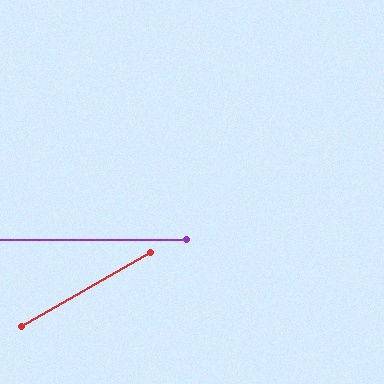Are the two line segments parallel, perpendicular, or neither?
Neither parallel nor perpendicular — they differ by about 30°.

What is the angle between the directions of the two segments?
Approximately 30 degrees.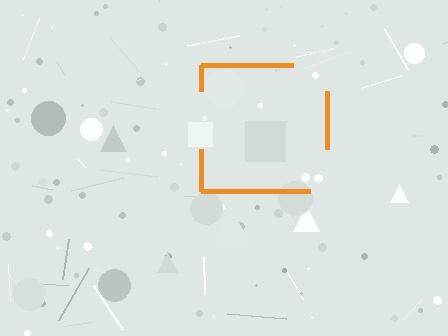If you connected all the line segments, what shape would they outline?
They would outline a square.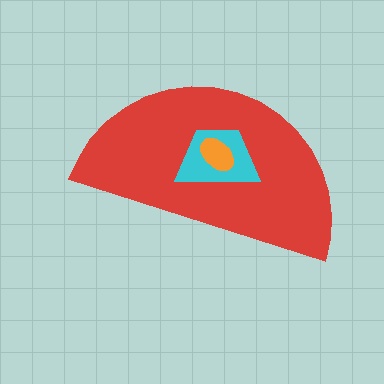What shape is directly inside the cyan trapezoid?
The orange ellipse.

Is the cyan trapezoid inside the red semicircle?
Yes.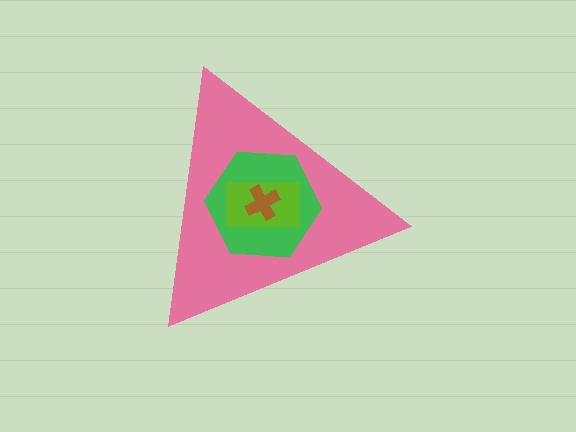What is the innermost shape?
The brown cross.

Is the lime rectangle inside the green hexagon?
Yes.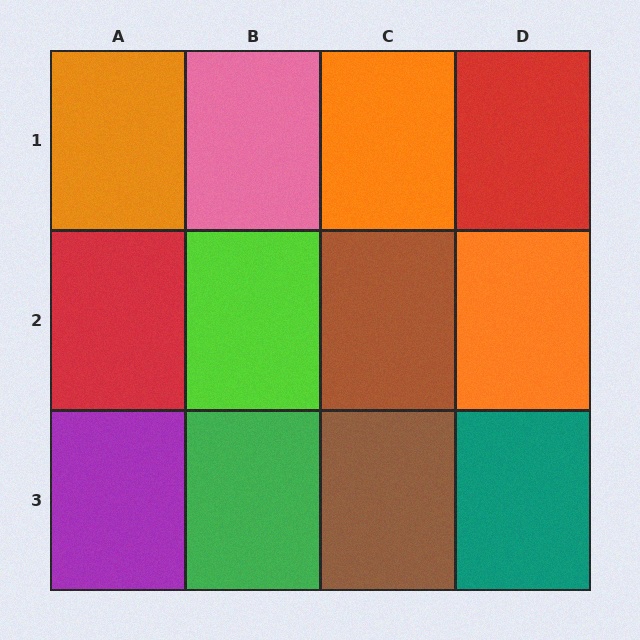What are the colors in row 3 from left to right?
Purple, green, brown, teal.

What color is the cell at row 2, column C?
Brown.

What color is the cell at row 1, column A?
Orange.